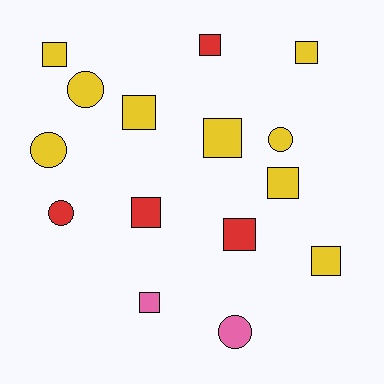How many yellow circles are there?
There are 3 yellow circles.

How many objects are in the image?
There are 15 objects.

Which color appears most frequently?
Yellow, with 9 objects.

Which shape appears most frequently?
Square, with 10 objects.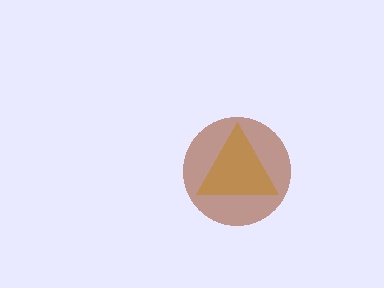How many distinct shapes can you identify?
There are 2 distinct shapes: a yellow triangle, a brown circle.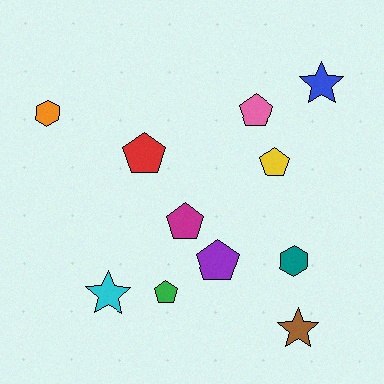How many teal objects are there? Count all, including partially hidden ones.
There is 1 teal object.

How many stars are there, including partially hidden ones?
There are 3 stars.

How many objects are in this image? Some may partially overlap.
There are 11 objects.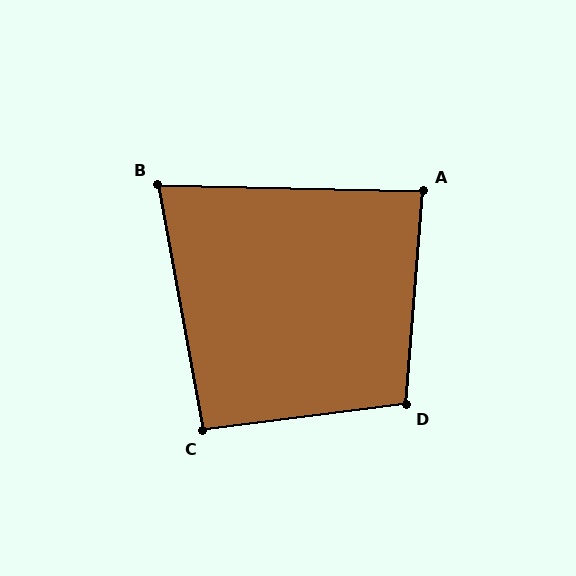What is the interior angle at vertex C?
Approximately 93 degrees (approximately right).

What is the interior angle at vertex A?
Approximately 87 degrees (approximately right).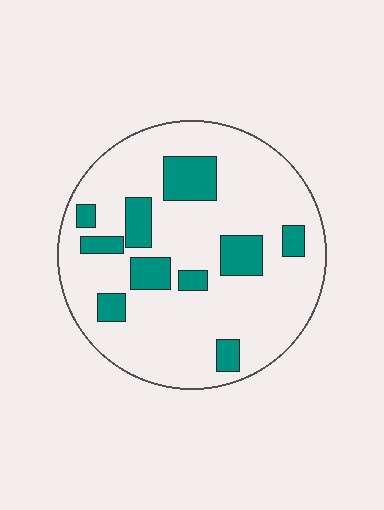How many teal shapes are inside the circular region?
10.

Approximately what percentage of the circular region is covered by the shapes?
Approximately 20%.